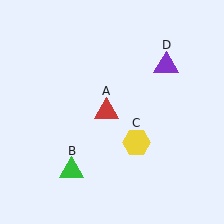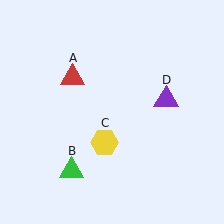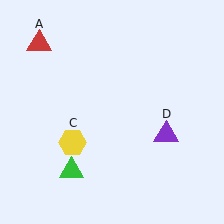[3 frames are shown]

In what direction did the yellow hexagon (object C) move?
The yellow hexagon (object C) moved left.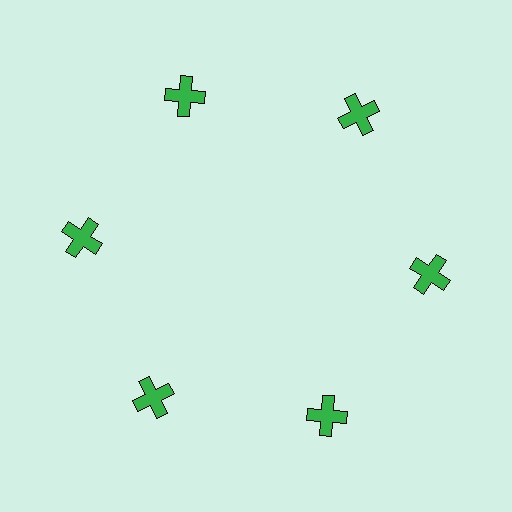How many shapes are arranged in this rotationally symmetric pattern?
There are 6 shapes, arranged in 6 groups of 1.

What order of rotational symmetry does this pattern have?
This pattern has 6-fold rotational symmetry.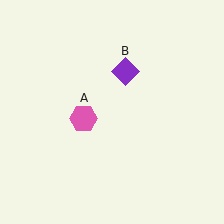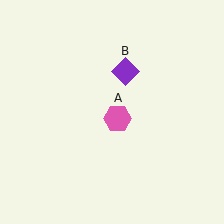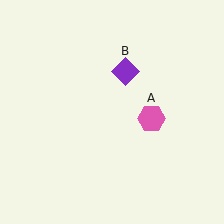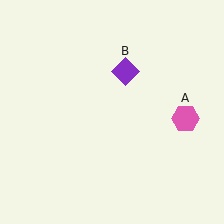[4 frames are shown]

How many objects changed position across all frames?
1 object changed position: pink hexagon (object A).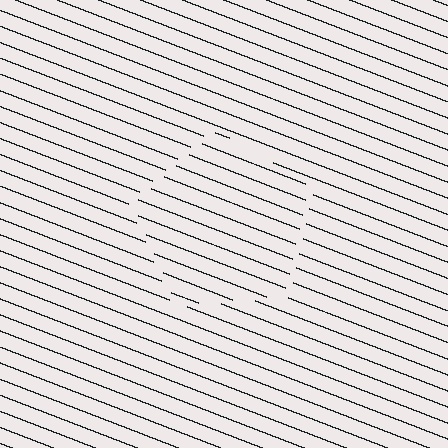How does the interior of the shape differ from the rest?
The interior of the shape contains the same grating, shifted by half a period — the contour is defined by the phase discontinuity where line-ends from the inner and outer gratings abut.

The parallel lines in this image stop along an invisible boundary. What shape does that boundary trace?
An illusory pentagon. The interior of the shape contains the same grating, shifted by half a period — the contour is defined by the phase discontinuity where line-ends from the inner and outer gratings abut.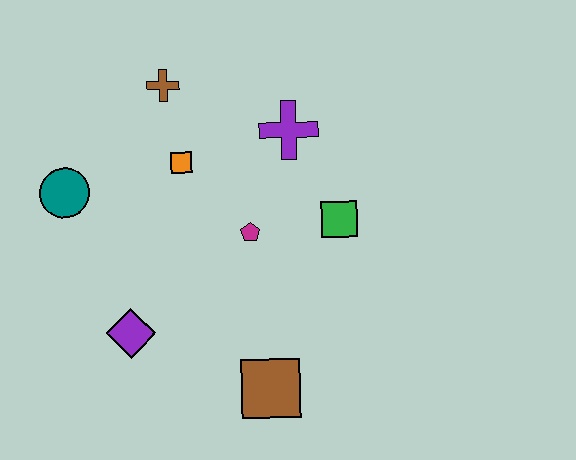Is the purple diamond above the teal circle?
No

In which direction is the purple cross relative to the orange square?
The purple cross is to the right of the orange square.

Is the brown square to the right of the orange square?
Yes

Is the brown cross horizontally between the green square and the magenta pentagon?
No